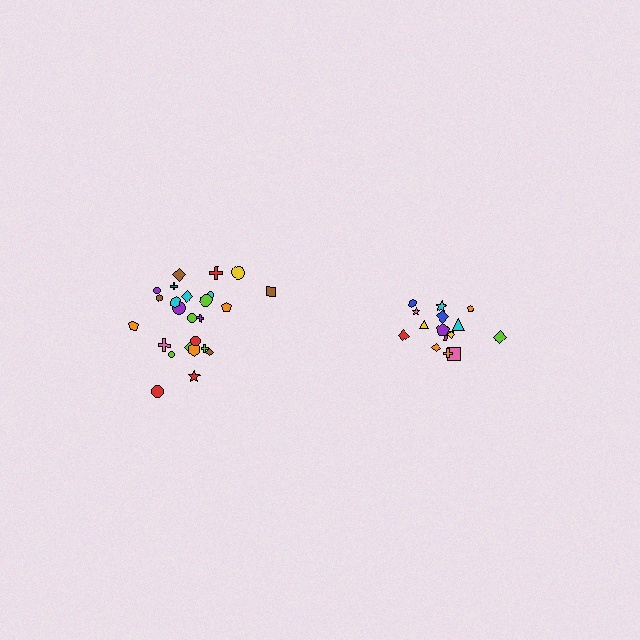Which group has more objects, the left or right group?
The left group.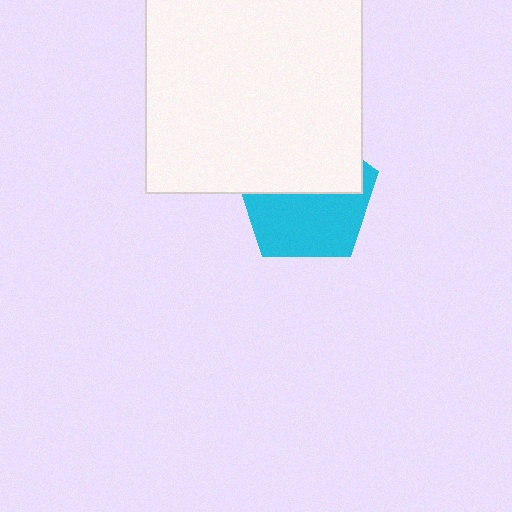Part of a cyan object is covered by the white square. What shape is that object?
It is a pentagon.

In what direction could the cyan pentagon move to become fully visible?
The cyan pentagon could move down. That would shift it out from behind the white square entirely.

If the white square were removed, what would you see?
You would see the complete cyan pentagon.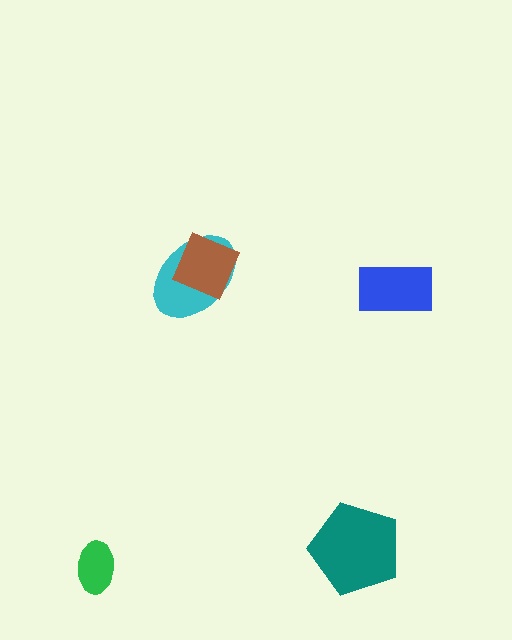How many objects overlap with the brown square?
1 object overlaps with the brown square.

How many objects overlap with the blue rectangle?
0 objects overlap with the blue rectangle.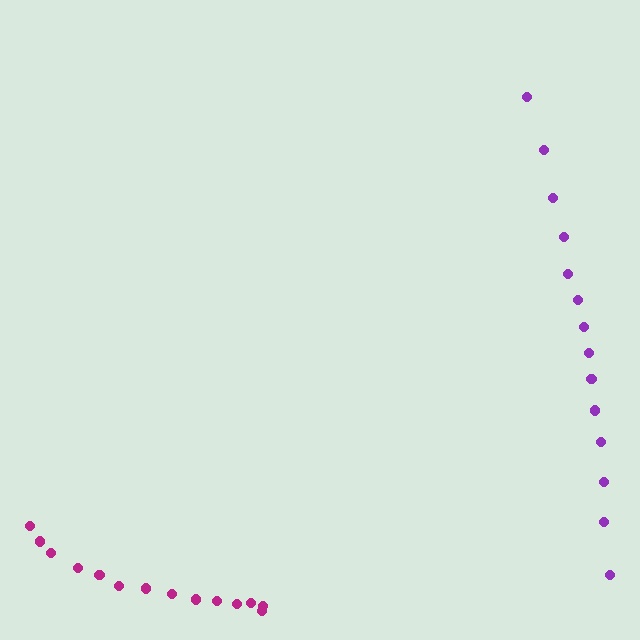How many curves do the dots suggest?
There are 2 distinct paths.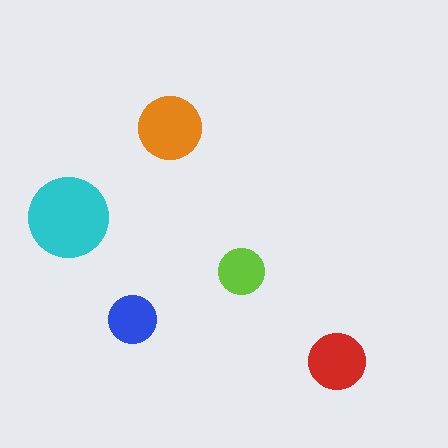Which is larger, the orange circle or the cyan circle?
The cyan one.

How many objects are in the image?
There are 5 objects in the image.